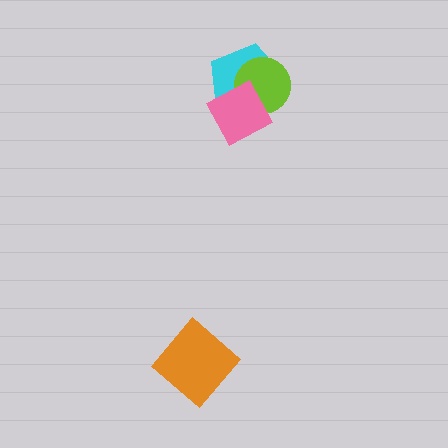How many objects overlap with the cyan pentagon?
2 objects overlap with the cyan pentagon.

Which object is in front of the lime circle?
The pink diamond is in front of the lime circle.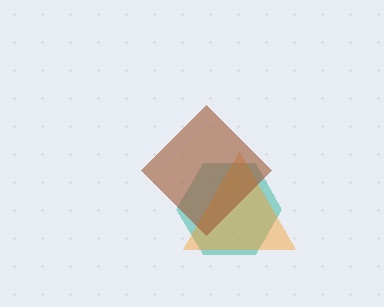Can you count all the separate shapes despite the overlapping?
Yes, there are 3 separate shapes.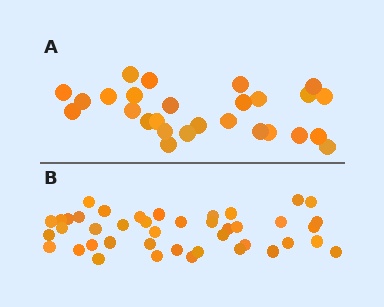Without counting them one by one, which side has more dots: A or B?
Region B (the bottom region) has more dots.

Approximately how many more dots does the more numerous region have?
Region B has approximately 15 more dots than region A.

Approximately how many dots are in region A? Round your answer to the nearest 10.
About 30 dots. (The exact count is 27, which rounds to 30.)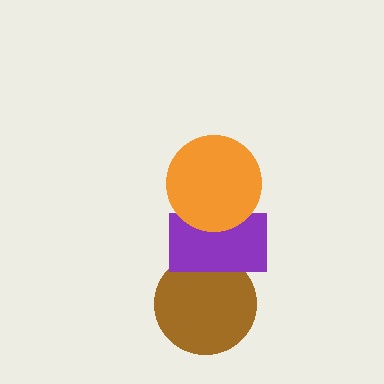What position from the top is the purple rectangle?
The purple rectangle is 2nd from the top.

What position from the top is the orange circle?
The orange circle is 1st from the top.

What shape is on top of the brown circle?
The purple rectangle is on top of the brown circle.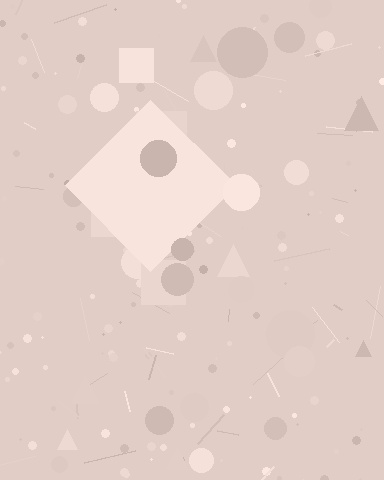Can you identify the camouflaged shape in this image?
The camouflaged shape is a diamond.